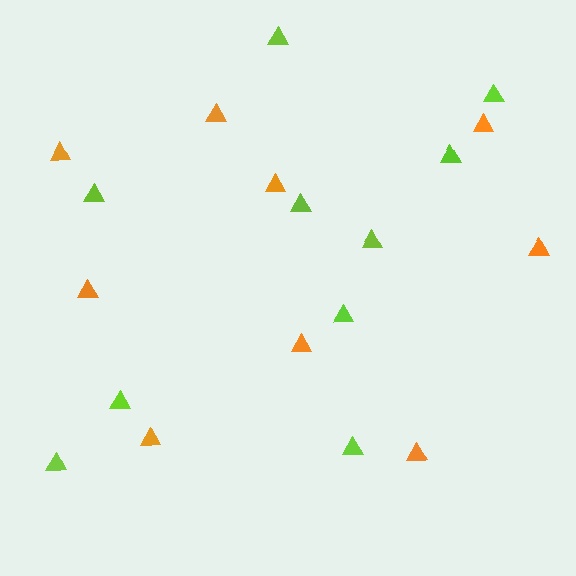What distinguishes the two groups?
There are 2 groups: one group of lime triangles (10) and one group of orange triangles (9).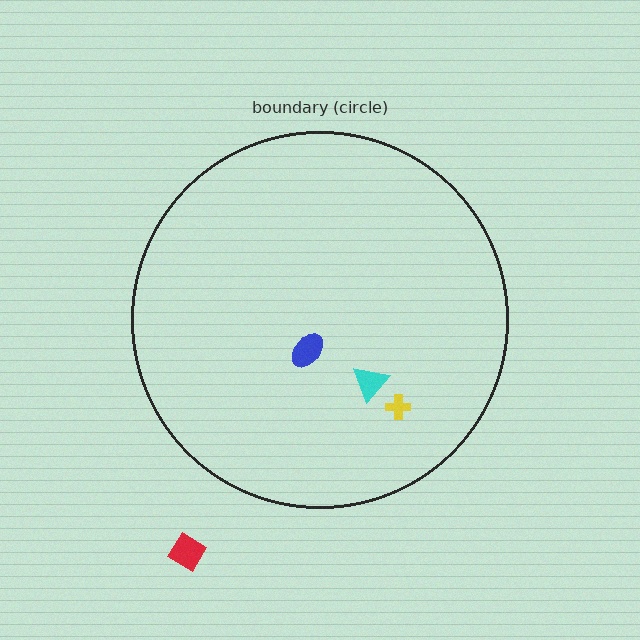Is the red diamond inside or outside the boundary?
Outside.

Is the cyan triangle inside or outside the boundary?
Inside.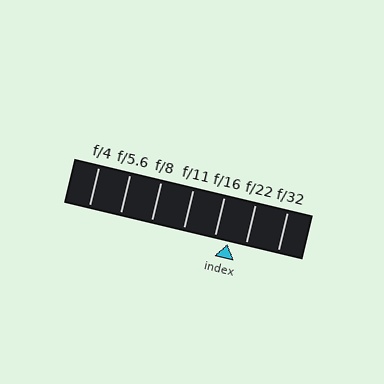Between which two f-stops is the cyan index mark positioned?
The index mark is between f/16 and f/22.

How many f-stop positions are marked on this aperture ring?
There are 7 f-stop positions marked.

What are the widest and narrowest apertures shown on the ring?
The widest aperture shown is f/4 and the narrowest is f/32.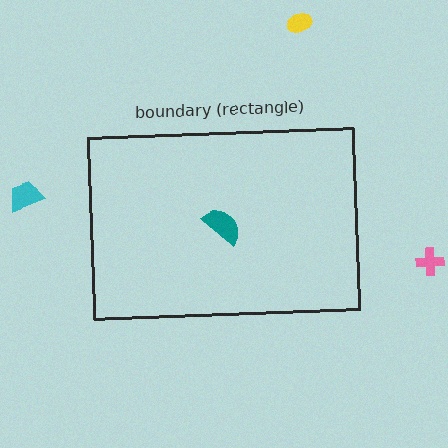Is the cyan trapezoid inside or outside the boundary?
Outside.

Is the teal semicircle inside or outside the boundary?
Inside.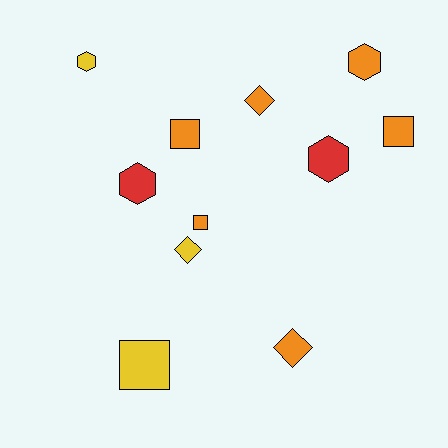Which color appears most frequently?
Orange, with 6 objects.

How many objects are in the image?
There are 11 objects.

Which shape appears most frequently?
Hexagon, with 4 objects.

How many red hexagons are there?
There are 2 red hexagons.